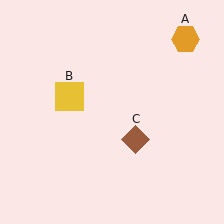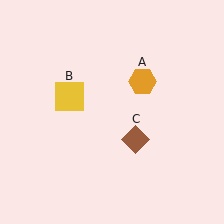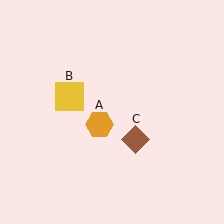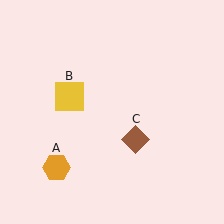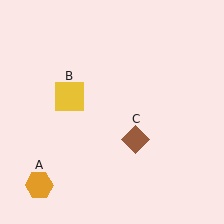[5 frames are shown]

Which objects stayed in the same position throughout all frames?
Yellow square (object B) and brown diamond (object C) remained stationary.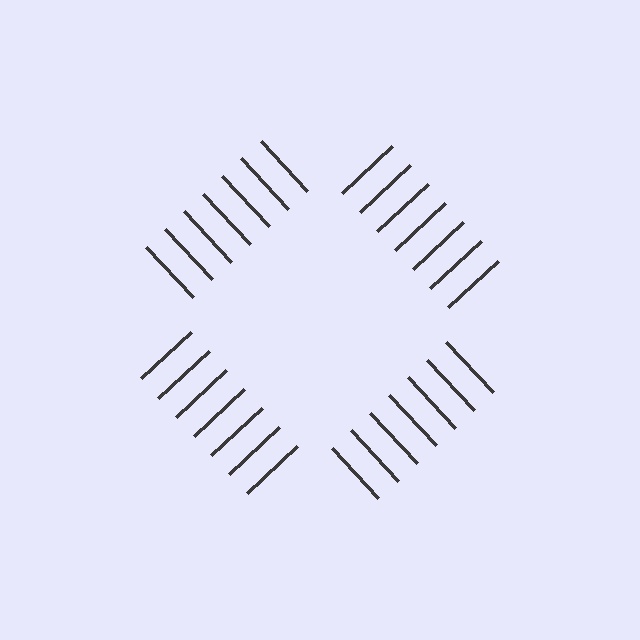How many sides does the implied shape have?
4 sides — the line-ends trace a square.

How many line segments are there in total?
28 — 7 along each of the 4 edges.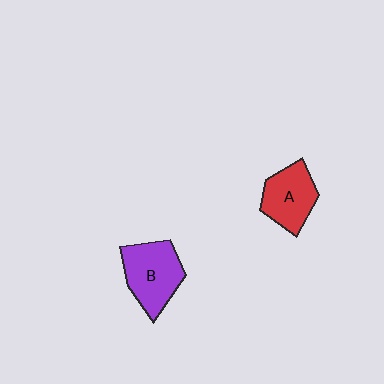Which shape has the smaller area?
Shape A (red).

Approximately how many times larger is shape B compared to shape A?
Approximately 1.2 times.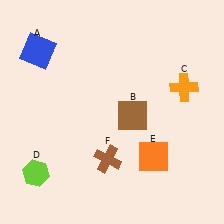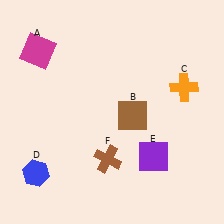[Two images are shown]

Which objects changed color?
A changed from blue to magenta. D changed from lime to blue. E changed from orange to purple.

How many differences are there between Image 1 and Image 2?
There are 3 differences between the two images.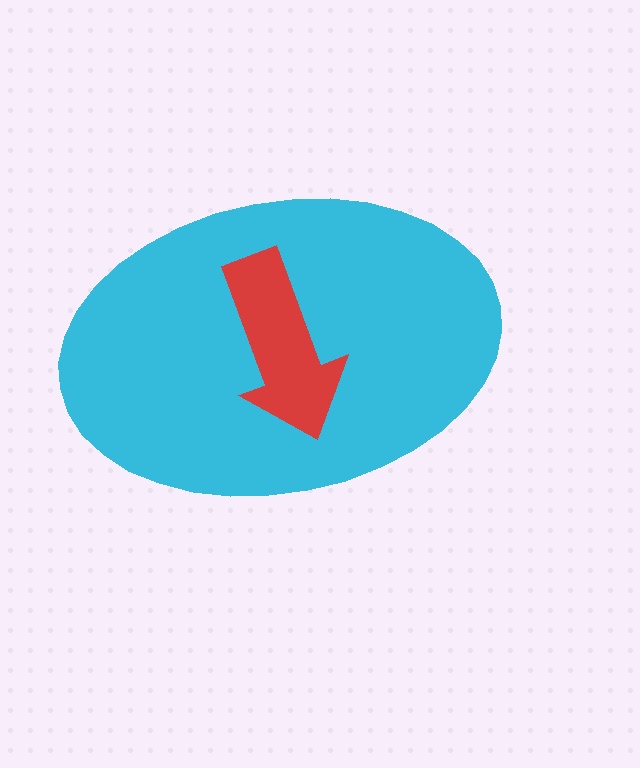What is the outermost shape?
The cyan ellipse.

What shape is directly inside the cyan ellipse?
The red arrow.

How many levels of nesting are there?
2.